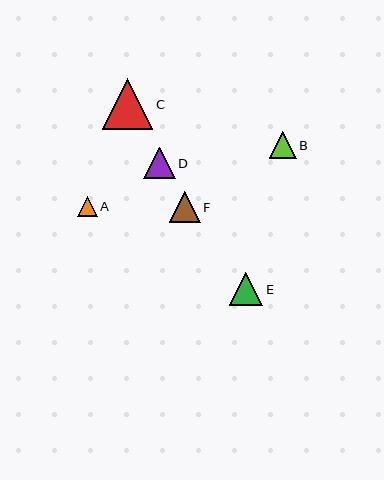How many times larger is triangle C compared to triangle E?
Triangle C is approximately 1.5 times the size of triangle E.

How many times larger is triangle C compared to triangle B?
Triangle C is approximately 1.9 times the size of triangle B.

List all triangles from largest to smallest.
From largest to smallest: C, E, D, F, B, A.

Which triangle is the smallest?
Triangle A is the smallest with a size of approximately 20 pixels.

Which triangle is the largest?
Triangle C is the largest with a size of approximately 50 pixels.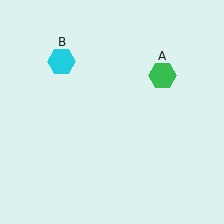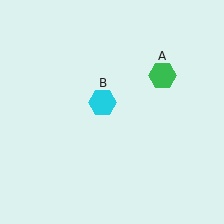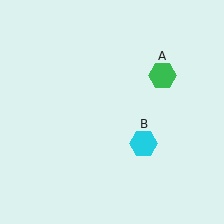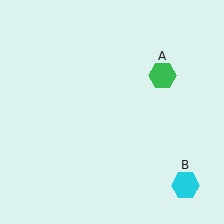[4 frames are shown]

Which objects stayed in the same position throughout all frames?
Green hexagon (object A) remained stationary.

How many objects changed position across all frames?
1 object changed position: cyan hexagon (object B).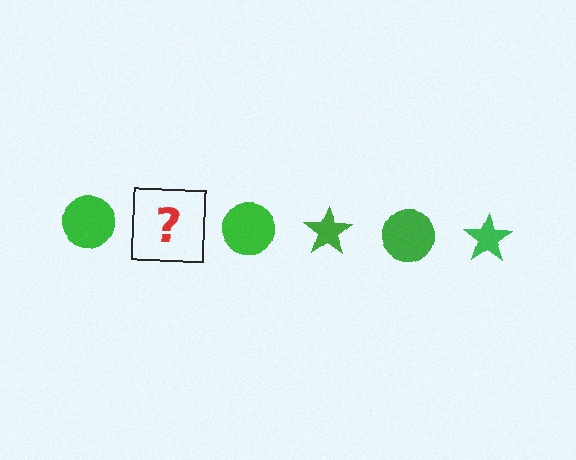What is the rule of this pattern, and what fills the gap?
The rule is that the pattern cycles through circle, star shapes in green. The gap should be filled with a green star.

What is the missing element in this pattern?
The missing element is a green star.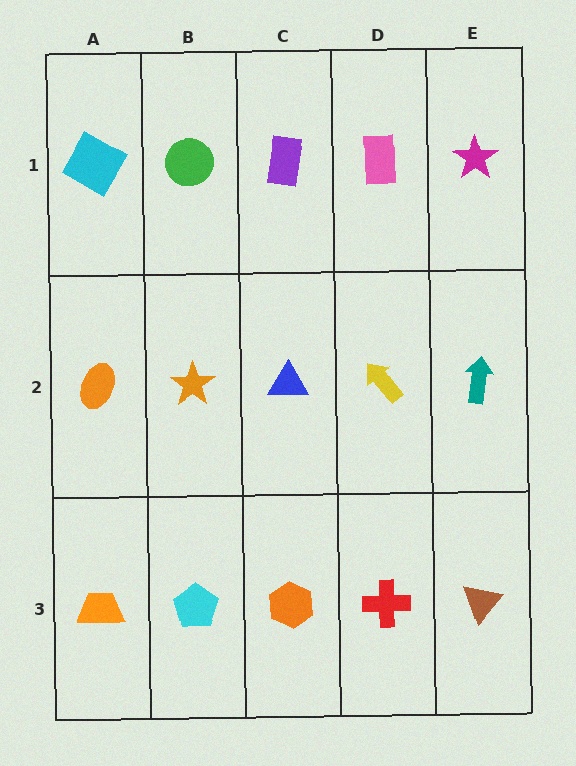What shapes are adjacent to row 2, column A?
A cyan square (row 1, column A), an orange trapezoid (row 3, column A), an orange star (row 2, column B).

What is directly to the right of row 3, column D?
A brown triangle.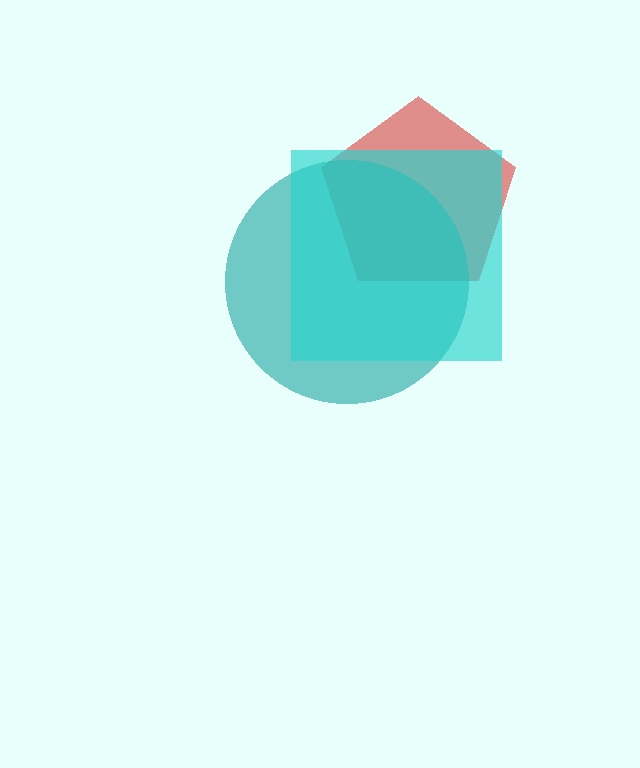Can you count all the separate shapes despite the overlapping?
Yes, there are 3 separate shapes.